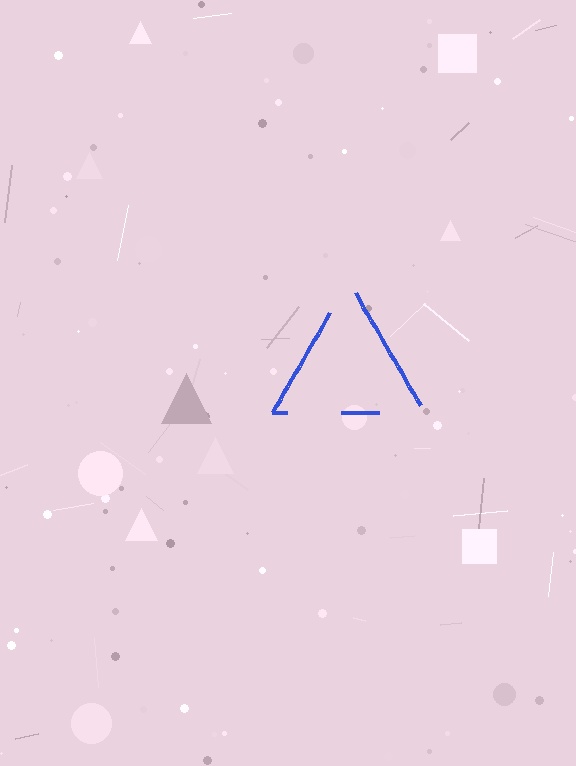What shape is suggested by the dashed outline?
The dashed outline suggests a triangle.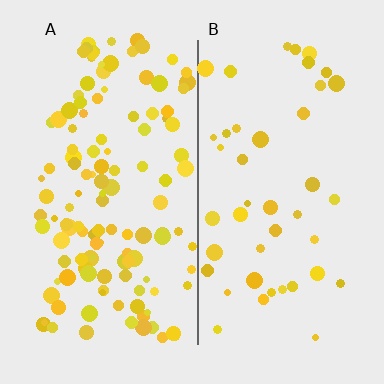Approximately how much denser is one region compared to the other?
Approximately 2.9× — region A over region B.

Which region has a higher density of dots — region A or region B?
A (the left).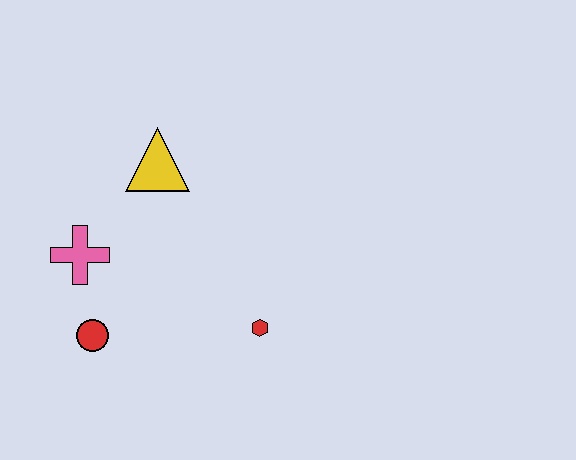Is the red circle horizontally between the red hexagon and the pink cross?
Yes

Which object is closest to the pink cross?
The red circle is closest to the pink cross.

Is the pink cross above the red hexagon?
Yes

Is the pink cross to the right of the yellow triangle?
No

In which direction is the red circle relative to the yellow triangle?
The red circle is below the yellow triangle.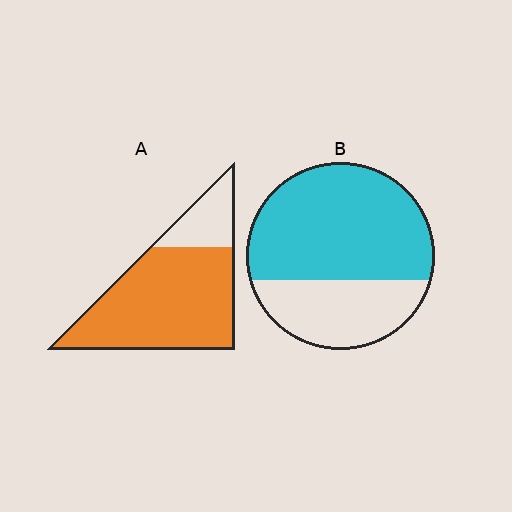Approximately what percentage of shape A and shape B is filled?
A is approximately 80% and B is approximately 65%.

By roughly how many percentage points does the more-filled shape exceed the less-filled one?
By roughly 15 percentage points (A over B).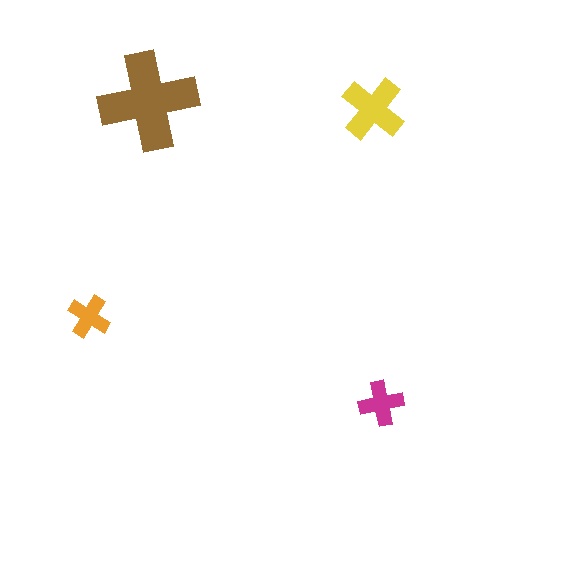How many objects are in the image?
There are 4 objects in the image.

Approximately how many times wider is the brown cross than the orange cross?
About 2.5 times wider.